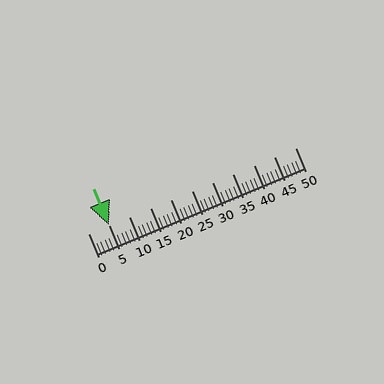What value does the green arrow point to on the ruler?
The green arrow points to approximately 5.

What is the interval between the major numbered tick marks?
The major tick marks are spaced 5 units apart.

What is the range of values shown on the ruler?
The ruler shows values from 0 to 50.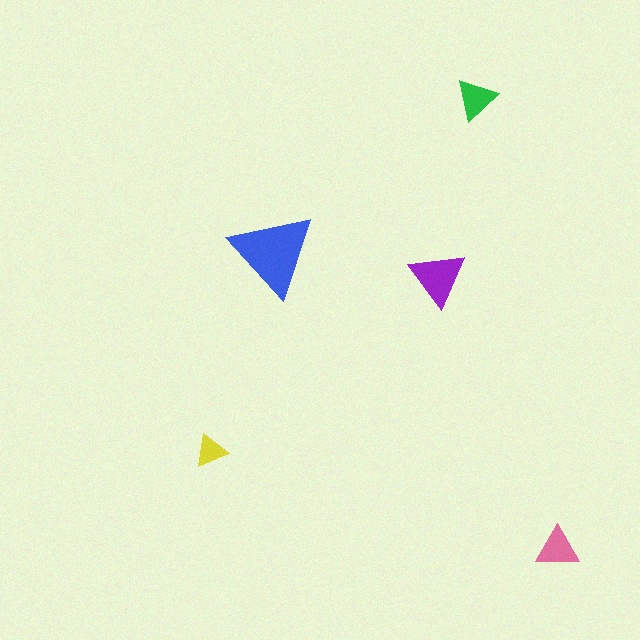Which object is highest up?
The green triangle is topmost.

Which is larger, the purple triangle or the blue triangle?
The blue one.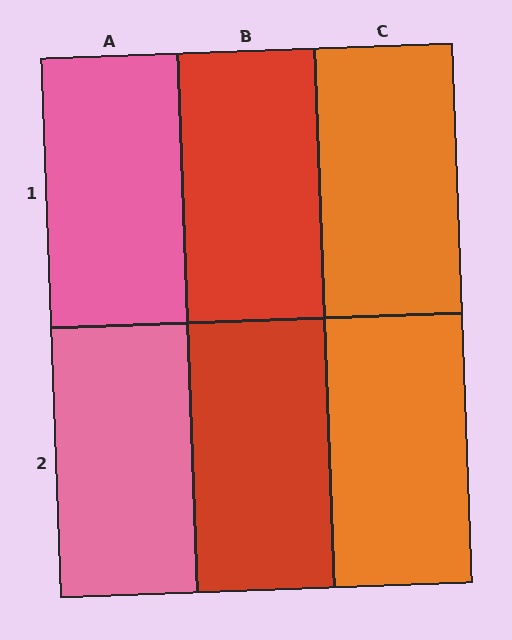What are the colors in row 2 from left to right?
Pink, red, orange.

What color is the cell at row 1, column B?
Red.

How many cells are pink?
2 cells are pink.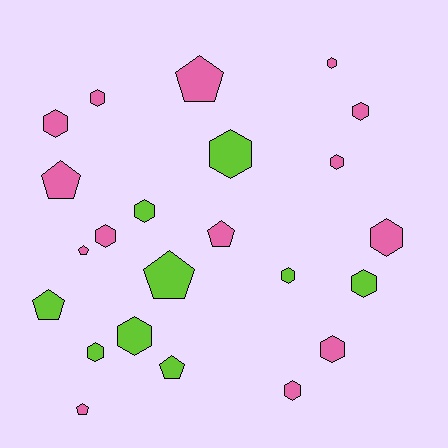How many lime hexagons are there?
There are 6 lime hexagons.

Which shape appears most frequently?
Hexagon, with 15 objects.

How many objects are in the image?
There are 23 objects.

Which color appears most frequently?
Pink, with 14 objects.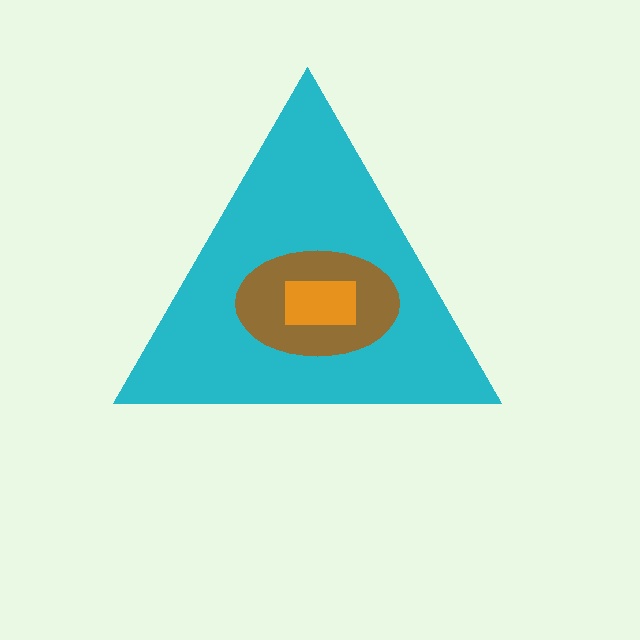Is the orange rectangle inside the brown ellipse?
Yes.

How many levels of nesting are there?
3.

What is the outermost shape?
The cyan triangle.